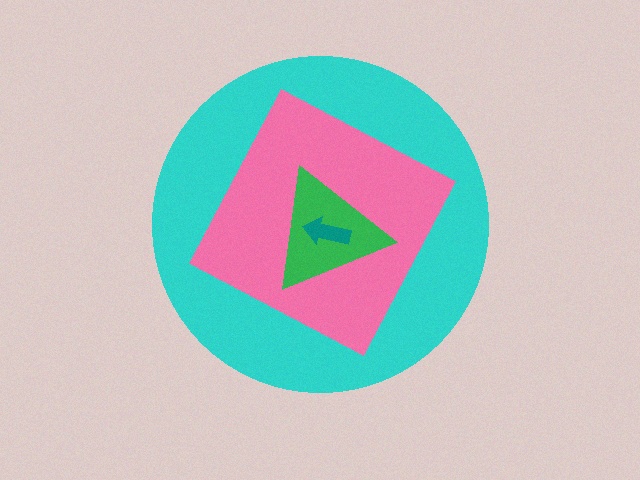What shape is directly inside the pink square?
The green triangle.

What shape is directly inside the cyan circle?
The pink square.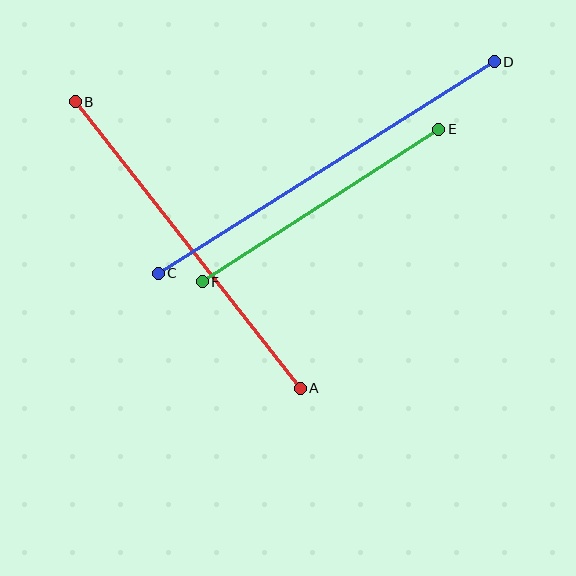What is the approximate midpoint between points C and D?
The midpoint is at approximately (326, 167) pixels.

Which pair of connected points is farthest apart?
Points C and D are farthest apart.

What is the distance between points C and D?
The distance is approximately 397 pixels.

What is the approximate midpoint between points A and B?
The midpoint is at approximately (188, 245) pixels.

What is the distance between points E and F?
The distance is approximately 281 pixels.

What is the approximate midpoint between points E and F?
The midpoint is at approximately (320, 205) pixels.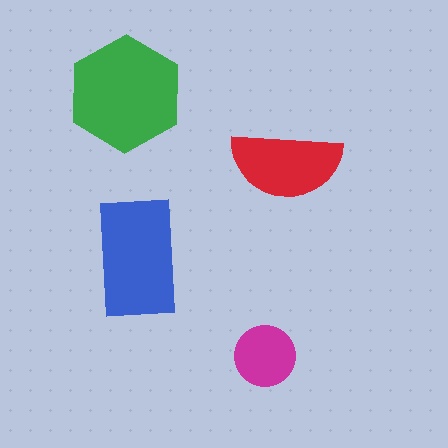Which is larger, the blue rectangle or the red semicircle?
The blue rectangle.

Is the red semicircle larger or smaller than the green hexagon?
Smaller.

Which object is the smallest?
The magenta circle.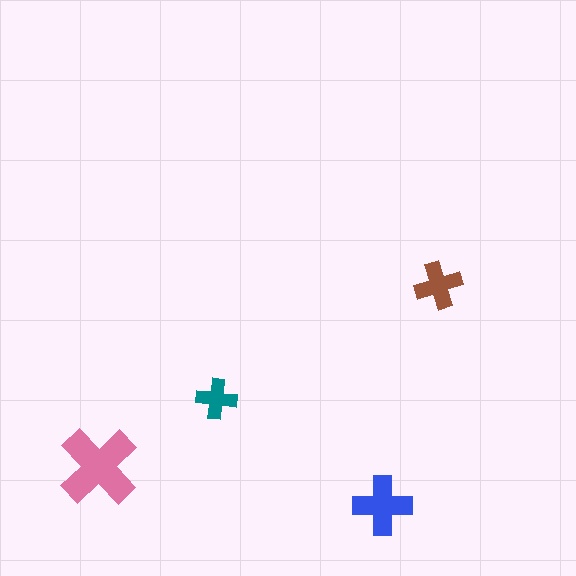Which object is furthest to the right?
The brown cross is rightmost.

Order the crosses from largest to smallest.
the pink one, the blue one, the brown one, the teal one.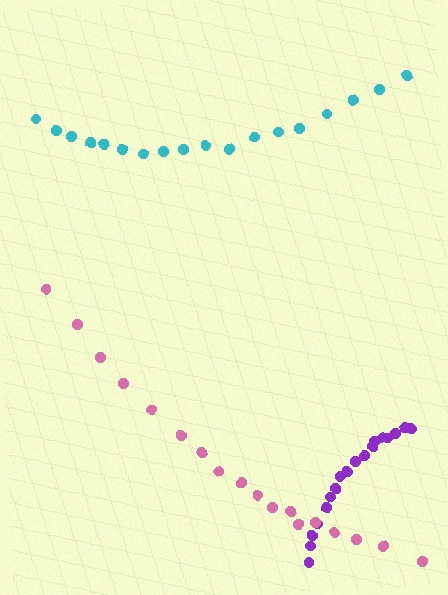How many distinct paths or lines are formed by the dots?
There are 3 distinct paths.